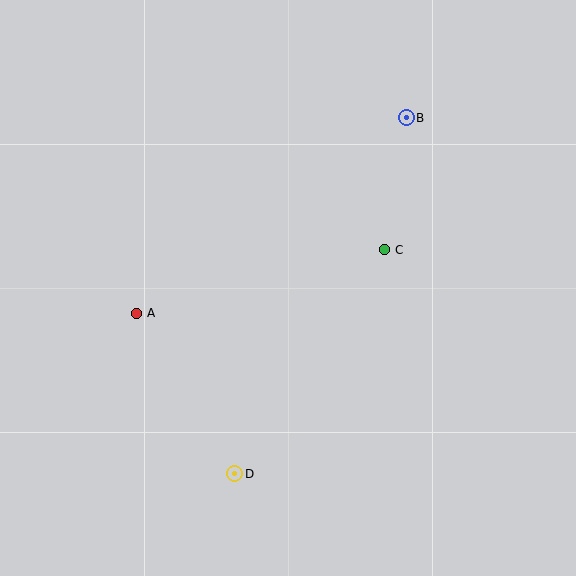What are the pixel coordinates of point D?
Point D is at (235, 474).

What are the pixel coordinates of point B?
Point B is at (406, 118).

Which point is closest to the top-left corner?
Point A is closest to the top-left corner.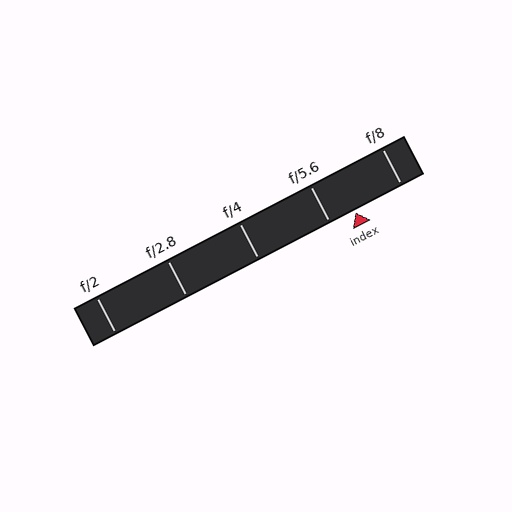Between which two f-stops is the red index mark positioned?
The index mark is between f/5.6 and f/8.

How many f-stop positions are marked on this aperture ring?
There are 5 f-stop positions marked.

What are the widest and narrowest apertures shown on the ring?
The widest aperture shown is f/2 and the narrowest is f/8.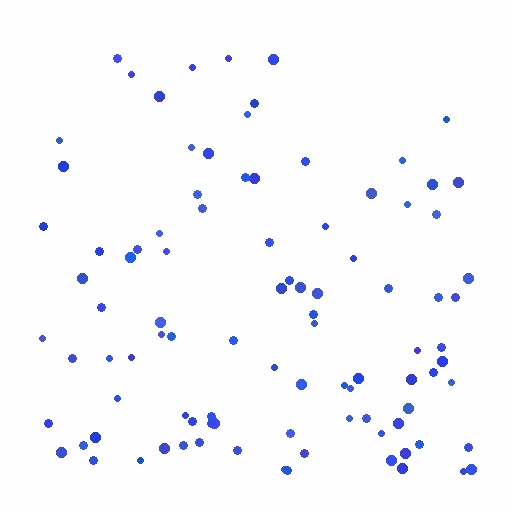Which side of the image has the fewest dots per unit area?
The top.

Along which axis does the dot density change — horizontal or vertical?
Vertical.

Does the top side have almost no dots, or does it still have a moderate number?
Still a moderate number, just noticeably fewer than the bottom.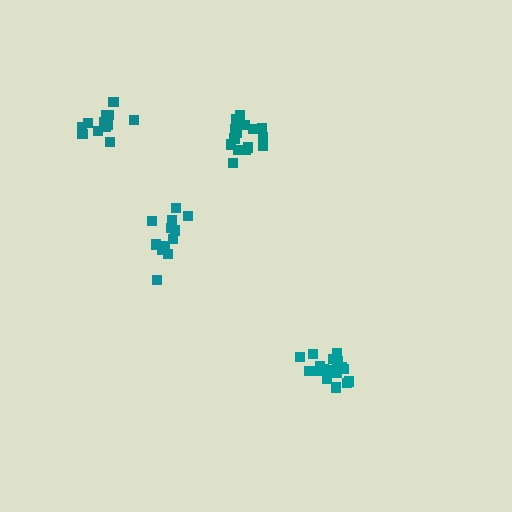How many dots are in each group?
Group 1: 15 dots, Group 2: 18 dots, Group 3: 12 dots, Group 4: 13 dots (58 total).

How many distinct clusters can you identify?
There are 4 distinct clusters.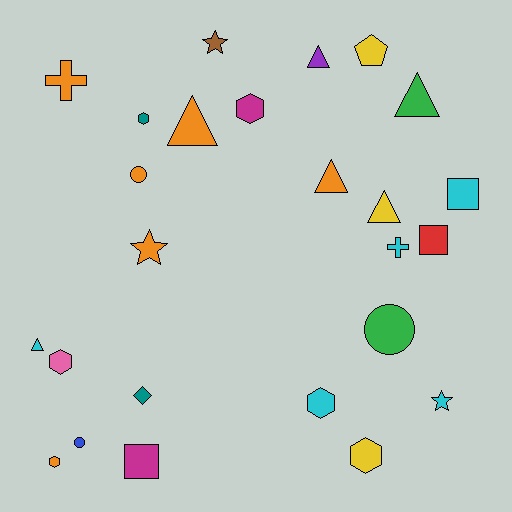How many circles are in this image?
There are 3 circles.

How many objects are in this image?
There are 25 objects.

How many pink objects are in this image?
There is 1 pink object.